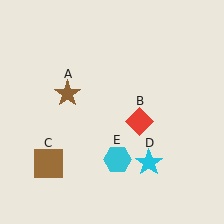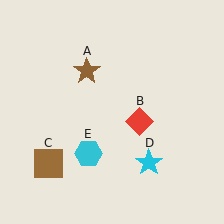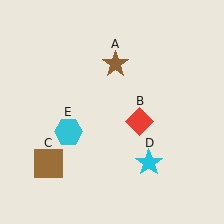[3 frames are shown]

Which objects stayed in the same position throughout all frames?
Red diamond (object B) and brown square (object C) and cyan star (object D) remained stationary.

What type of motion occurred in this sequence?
The brown star (object A), cyan hexagon (object E) rotated clockwise around the center of the scene.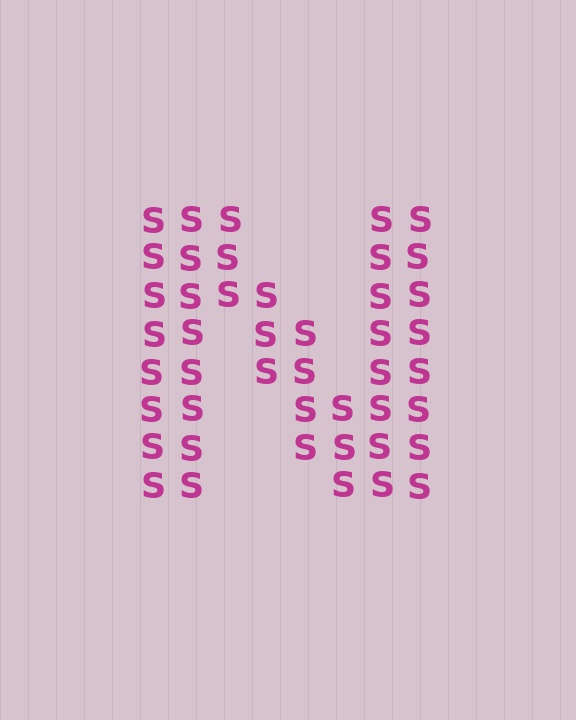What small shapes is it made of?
It is made of small letter S's.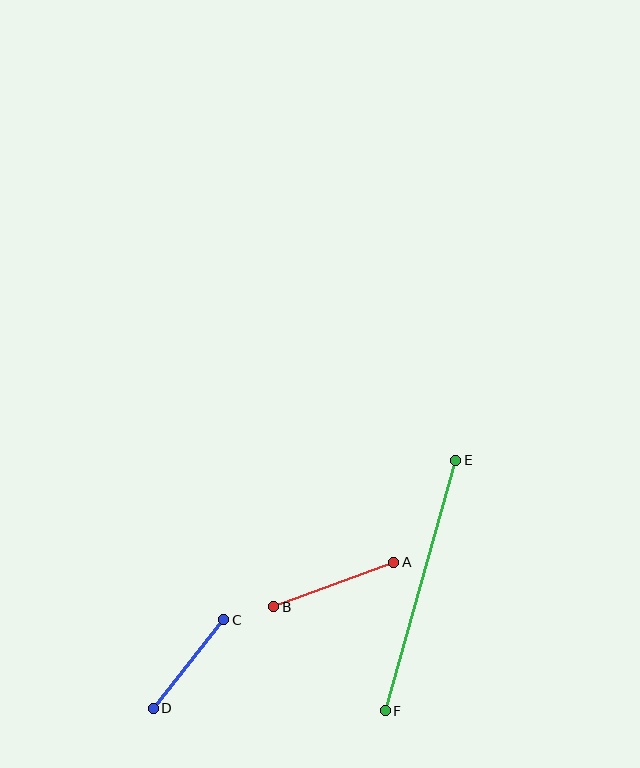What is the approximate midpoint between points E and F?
The midpoint is at approximately (420, 585) pixels.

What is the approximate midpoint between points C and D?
The midpoint is at approximately (189, 664) pixels.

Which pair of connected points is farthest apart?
Points E and F are farthest apart.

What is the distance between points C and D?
The distance is approximately 113 pixels.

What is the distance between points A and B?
The distance is approximately 127 pixels.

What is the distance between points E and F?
The distance is approximately 260 pixels.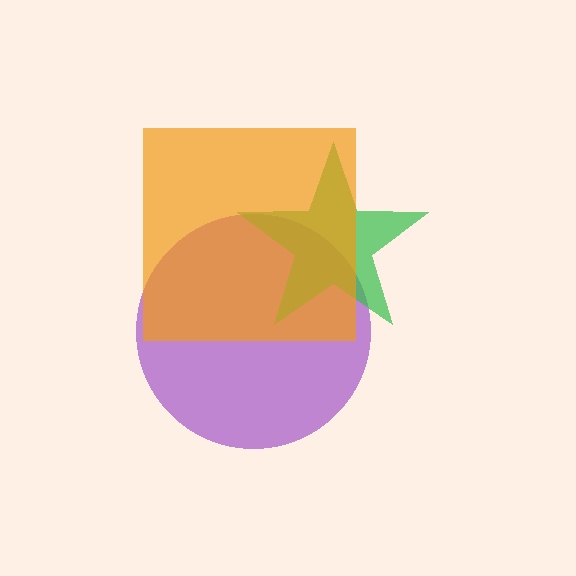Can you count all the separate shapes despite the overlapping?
Yes, there are 3 separate shapes.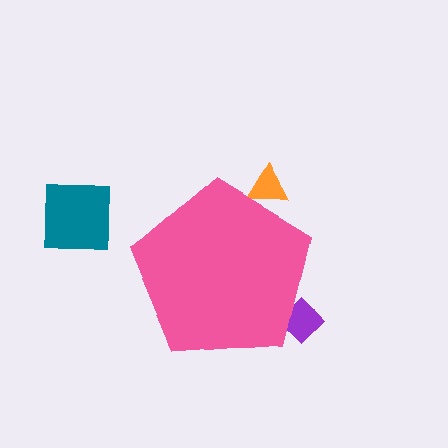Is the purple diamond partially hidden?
Yes, the purple diamond is partially hidden behind the pink pentagon.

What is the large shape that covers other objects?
A pink pentagon.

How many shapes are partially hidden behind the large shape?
2 shapes are partially hidden.